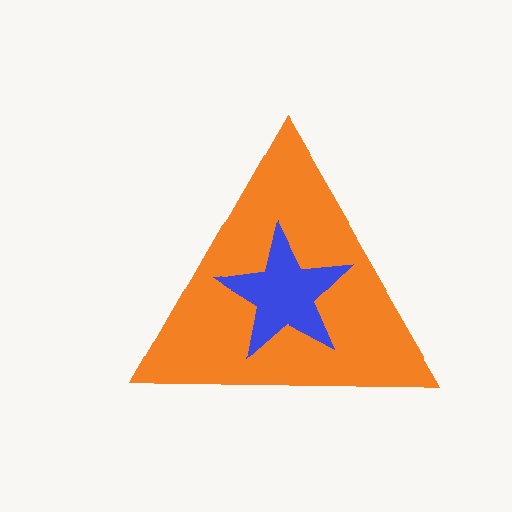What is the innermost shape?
The blue star.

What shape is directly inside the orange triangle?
The blue star.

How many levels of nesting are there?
2.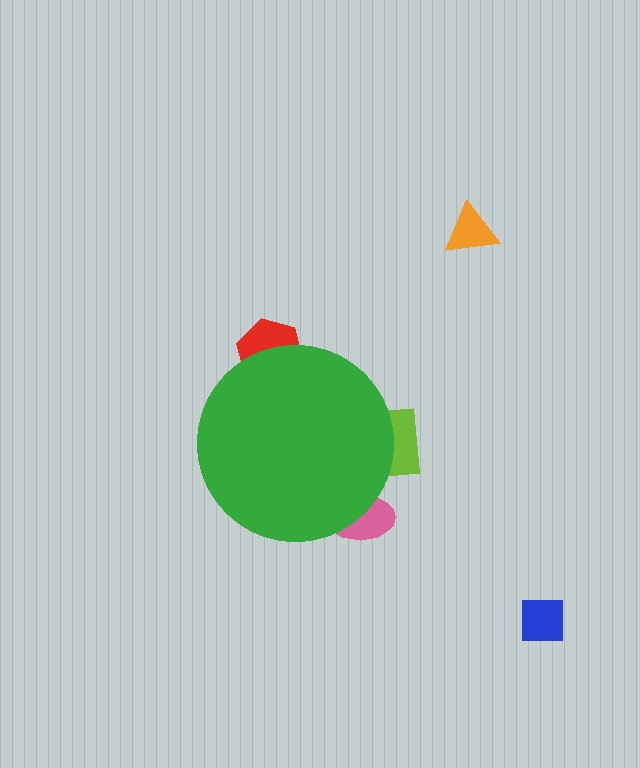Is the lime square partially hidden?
Yes, the lime square is partially hidden behind the green circle.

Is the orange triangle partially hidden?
No, the orange triangle is fully visible.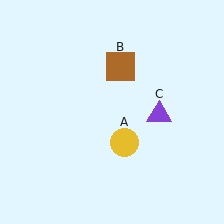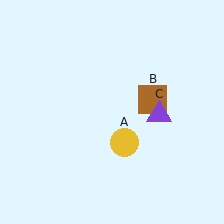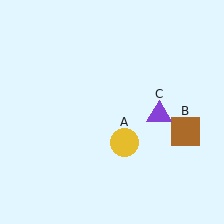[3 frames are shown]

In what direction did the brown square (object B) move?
The brown square (object B) moved down and to the right.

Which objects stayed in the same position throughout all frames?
Yellow circle (object A) and purple triangle (object C) remained stationary.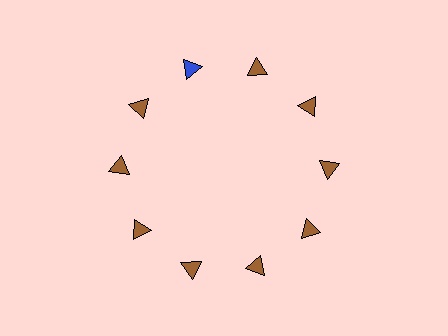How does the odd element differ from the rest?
It has a different color: blue instead of brown.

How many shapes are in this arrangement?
There are 10 shapes arranged in a ring pattern.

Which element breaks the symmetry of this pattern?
The blue triangle at roughly the 11 o'clock position breaks the symmetry. All other shapes are brown triangles.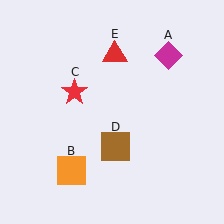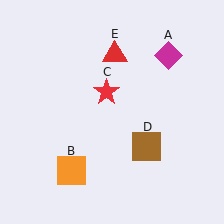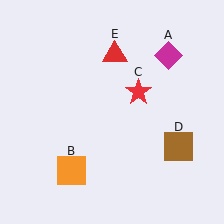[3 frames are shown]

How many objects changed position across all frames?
2 objects changed position: red star (object C), brown square (object D).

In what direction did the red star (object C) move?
The red star (object C) moved right.